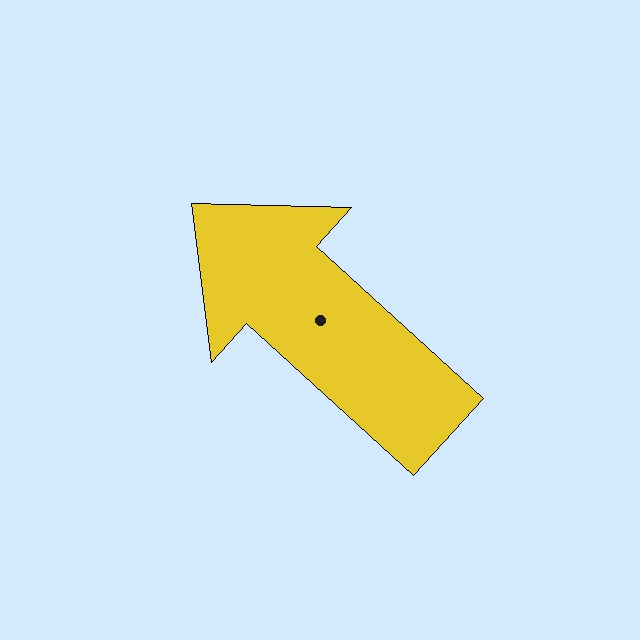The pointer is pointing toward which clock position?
Roughly 10 o'clock.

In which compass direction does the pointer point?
Northwest.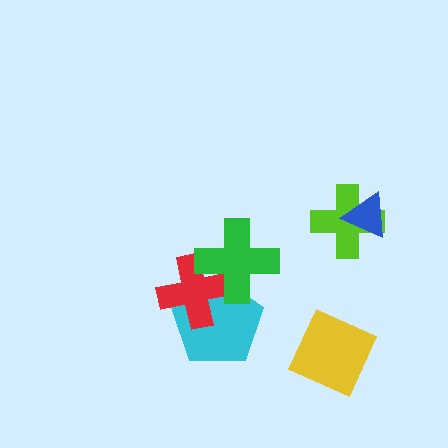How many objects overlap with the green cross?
2 objects overlap with the green cross.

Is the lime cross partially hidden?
Yes, it is partially covered by another shape.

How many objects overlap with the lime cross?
1 object overlaps with the lime cross.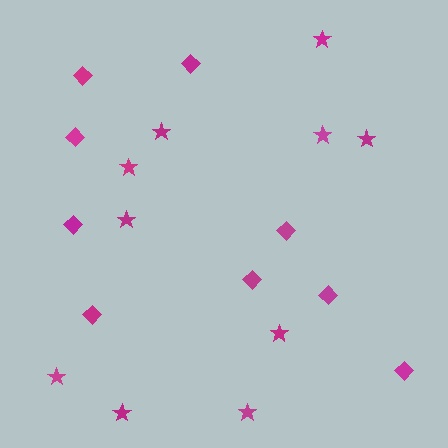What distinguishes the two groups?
There are 2 groups: one group of diamonds (9) and one group of stars (10).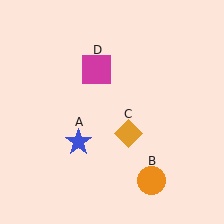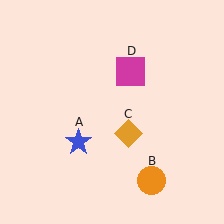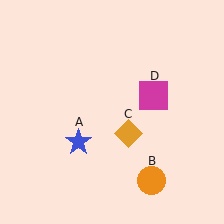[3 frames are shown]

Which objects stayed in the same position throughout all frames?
Blue star (object A) and orange circle (object B) and orange diamond (object C) remained stationary.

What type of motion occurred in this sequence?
The magenta square (object D) rotated clockwise around the center of the scene.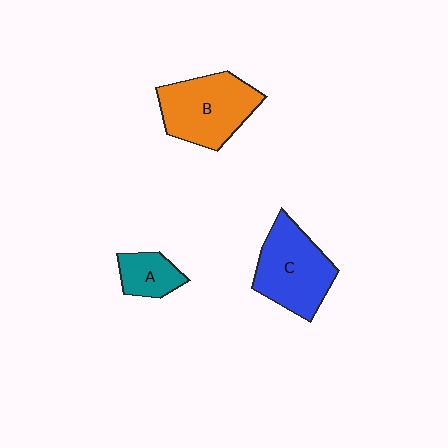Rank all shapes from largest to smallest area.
From largest to smallest: B (orange), C (blue), A (teal).